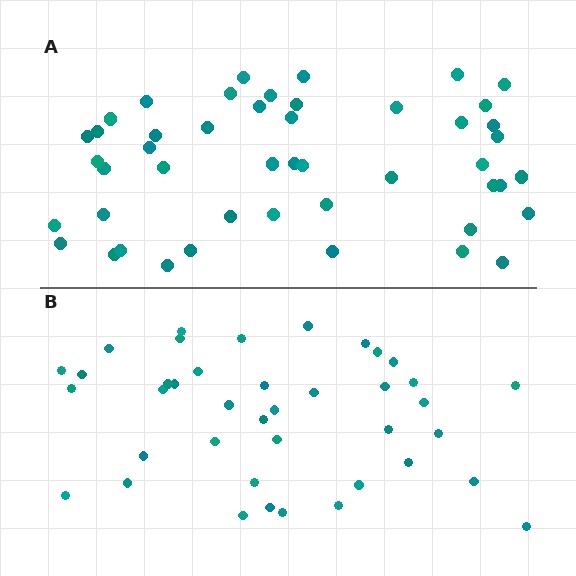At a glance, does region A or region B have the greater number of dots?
Region A (the top region) has more dots.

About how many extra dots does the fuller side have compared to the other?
Region A has roughly 8 or so more dots than region B.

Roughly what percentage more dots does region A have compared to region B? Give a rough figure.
About 20% more.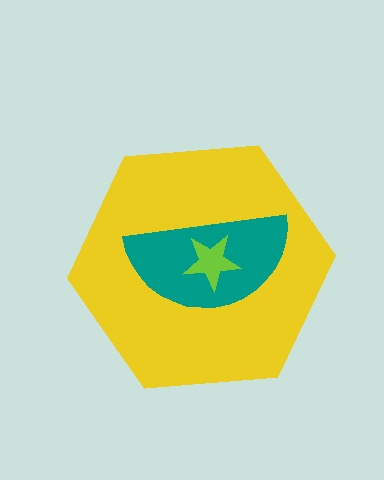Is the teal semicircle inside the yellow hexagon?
Yes.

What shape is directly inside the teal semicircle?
The lime star.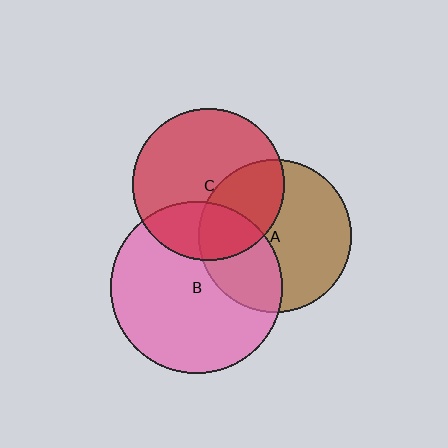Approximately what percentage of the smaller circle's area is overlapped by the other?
Approximately 35%.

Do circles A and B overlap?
Yes.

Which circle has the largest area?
Circle B (pink).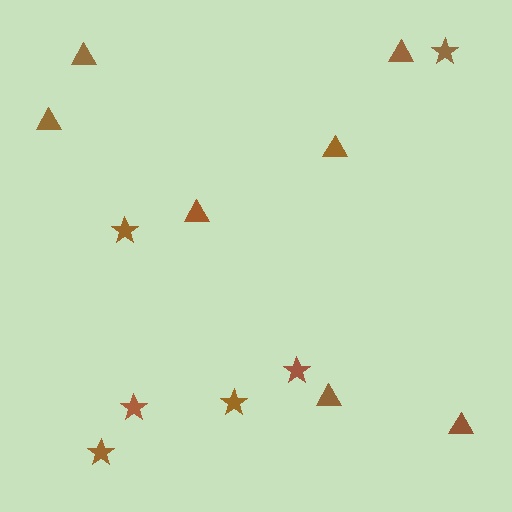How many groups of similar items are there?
There are 2 groups: one group of stars (6) and one group of triangles (7).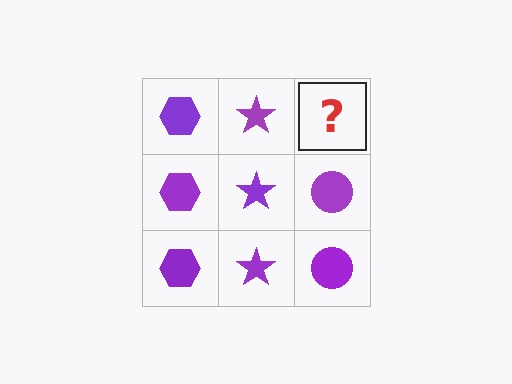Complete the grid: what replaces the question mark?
The question mark should be replaced with a purple circle.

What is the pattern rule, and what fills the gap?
The rule is that each column has a consistent shape. The gap should be filled with a purple circle.